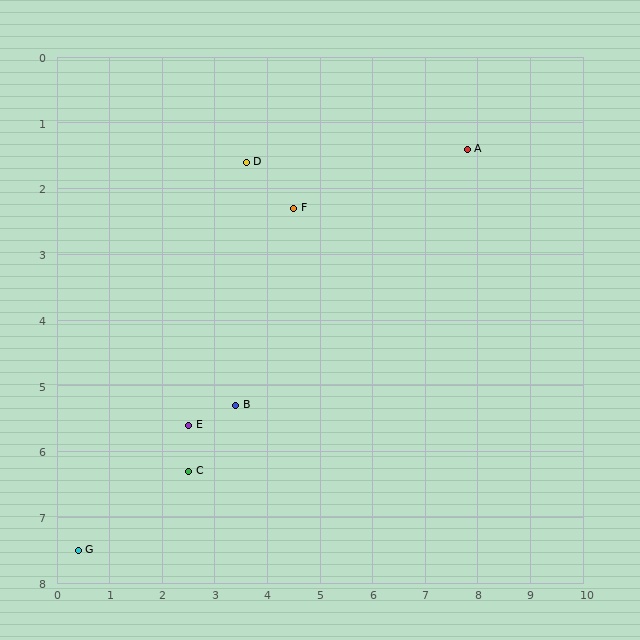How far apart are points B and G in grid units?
Points B and G are about 3.7 grid units apart.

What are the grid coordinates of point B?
Point B is at approximately (3.4, 5.3).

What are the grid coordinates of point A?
Point A is at approximately (7.8, 1.4).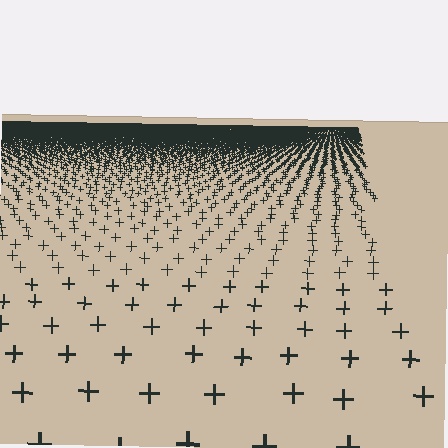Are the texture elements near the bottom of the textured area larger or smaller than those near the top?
Larger. Near the bottom, elements are closer to the viewer and appear at a bigger on-screen size.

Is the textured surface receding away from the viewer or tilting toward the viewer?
The surface is receding away from the viewer. Texture elements get smaller and denser toward the top.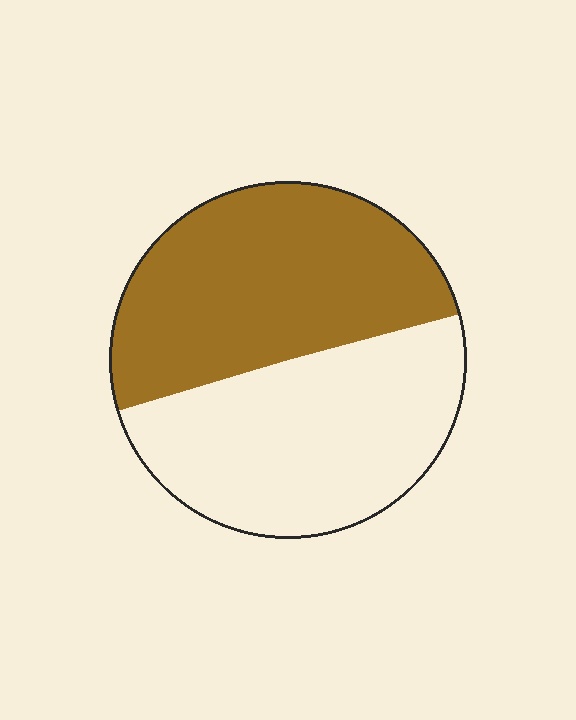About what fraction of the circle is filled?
About one half (1/2).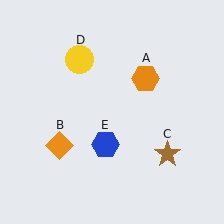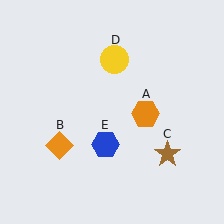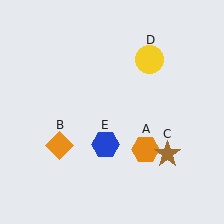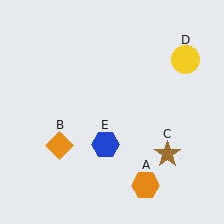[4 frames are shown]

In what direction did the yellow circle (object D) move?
The yellow circle (object D) moved right.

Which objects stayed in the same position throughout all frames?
Orange diamond (object B) and brown star (object C) and blue hexagon (object E) remained stationary.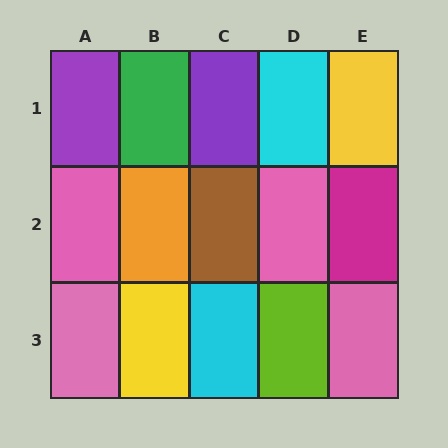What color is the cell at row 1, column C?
Purple.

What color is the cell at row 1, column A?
Purple.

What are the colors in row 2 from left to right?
Pink, orange, brown, pink, magenta.